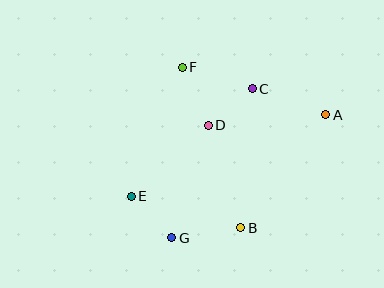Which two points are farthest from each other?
Points A and E are farthest from each other.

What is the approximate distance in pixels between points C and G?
The distance between C and G is approximately 169 pixels.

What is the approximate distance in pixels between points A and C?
The distance between A and C is approximately 78 pixels.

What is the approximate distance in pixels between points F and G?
The distance between F and G is approximately 171 pixels.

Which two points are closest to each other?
Points C and D are closest to each other.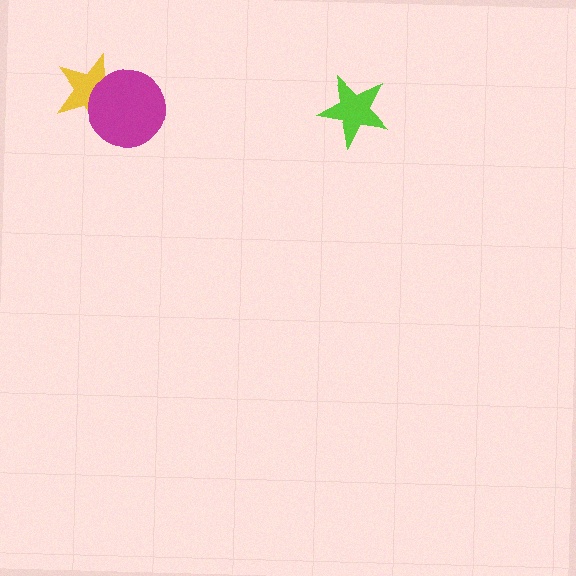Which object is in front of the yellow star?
The magenta circle is in front of the yellow star.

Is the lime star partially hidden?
No, no other shape covers it.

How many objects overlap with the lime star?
0 objects overlap with the lime star.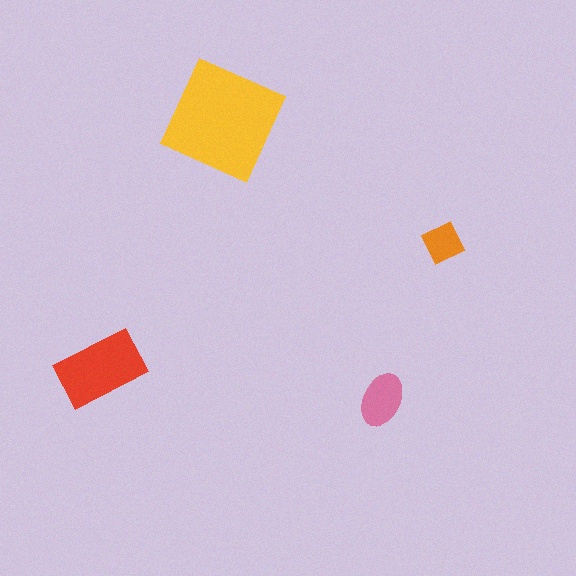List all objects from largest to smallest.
The yellow square, the red rectangle, the pink ellipse, the orange diamond.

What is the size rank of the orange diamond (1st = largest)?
4th.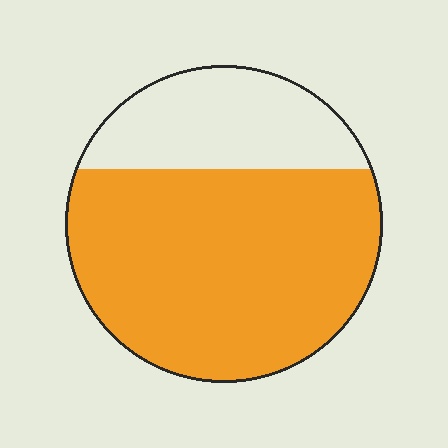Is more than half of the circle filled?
Yes.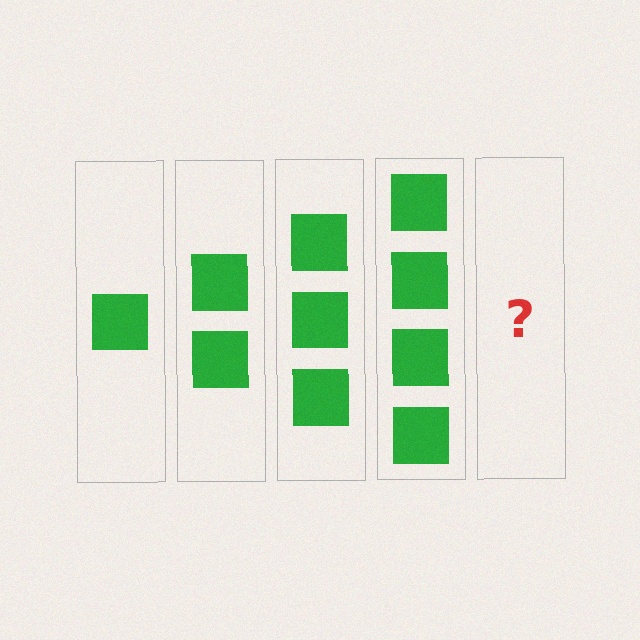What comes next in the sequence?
The next element should be 5 squares.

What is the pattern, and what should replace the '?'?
The pattern is that each step adds one more square. The '?' should be 5 squares.